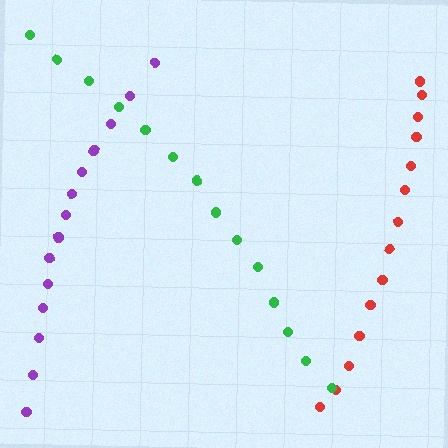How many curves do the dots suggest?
There are 3 distinct paths.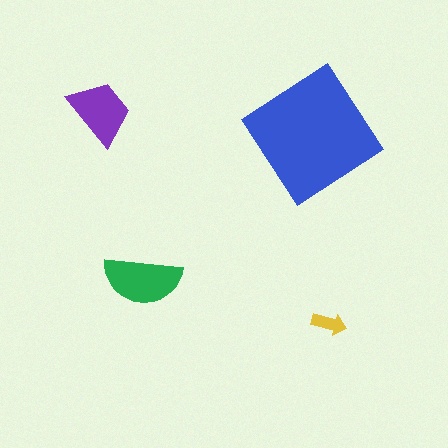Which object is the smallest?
The yellow arrow.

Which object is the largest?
The blue diamond.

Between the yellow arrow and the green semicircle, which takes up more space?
The green semicircle.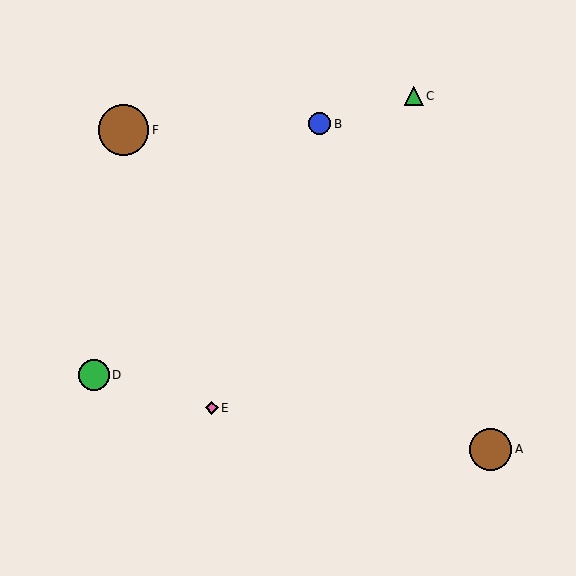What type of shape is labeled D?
Shape D is a green circle.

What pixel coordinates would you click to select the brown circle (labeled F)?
Click at (124, 130) to select the brown circle F.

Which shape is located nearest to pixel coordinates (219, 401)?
The pink diamond (labeled E) at (212, 408) is nearest to that location.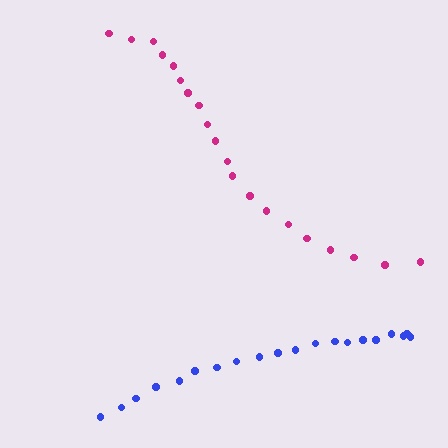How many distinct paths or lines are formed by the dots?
There are 2 distinct paths.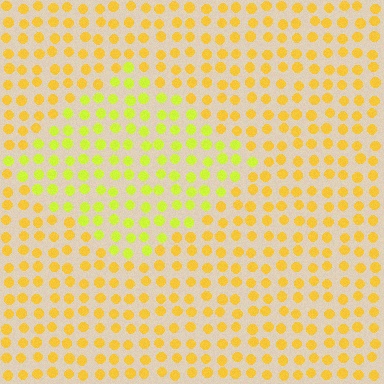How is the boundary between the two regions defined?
The boundary is defined purely by a slight shift in hue (about 28 degrees). Spacing, size, and orientation are identical on both sides.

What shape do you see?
I see a diamond.